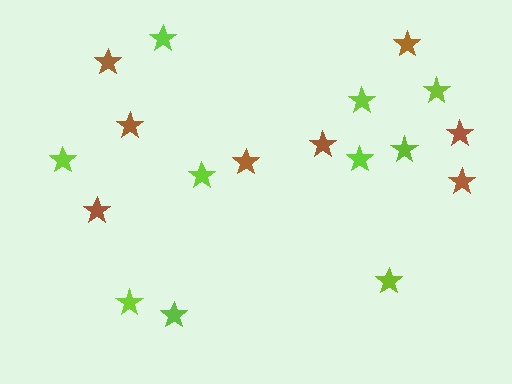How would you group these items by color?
There are 2 groups: one group of brown stars (8) and one group of lime stars (10).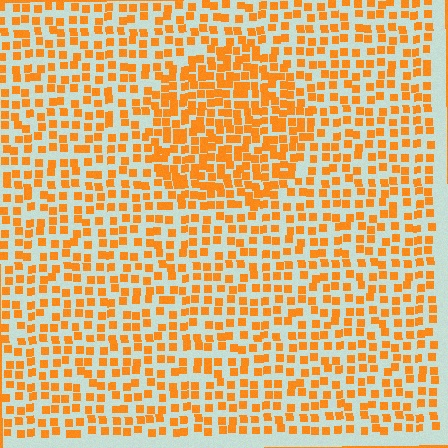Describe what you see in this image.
The image contains small orange elements arranged at two different densities. A circle-shaped region is visible where the elements are more densely packed than the surrounding area.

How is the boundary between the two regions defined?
The boundary is defined by a change in element density (approximately 1.7x ratio). All elements are the same color, size, and shape.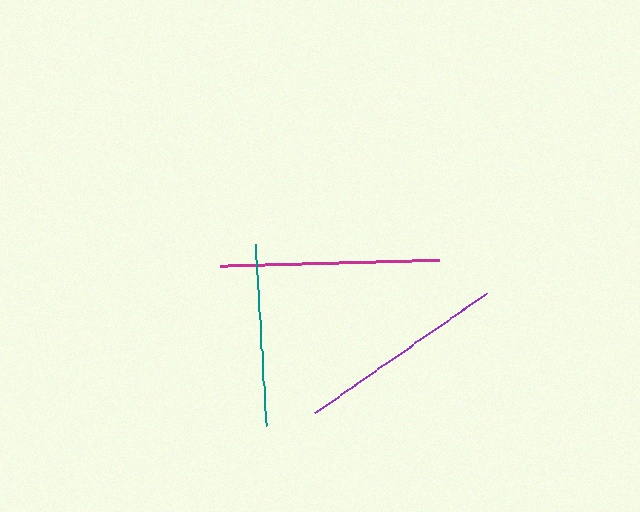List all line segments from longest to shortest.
From longest to shortest: magenta, purple, teal.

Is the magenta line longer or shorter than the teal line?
The magenta line is longer than the teal line.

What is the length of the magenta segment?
The magenta segment is approximately 219 pixels long.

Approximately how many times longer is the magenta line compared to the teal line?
The magenta line is approximately 1.2 times the length of the teal line.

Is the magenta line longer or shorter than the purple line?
The magenta line is longer than the purple line.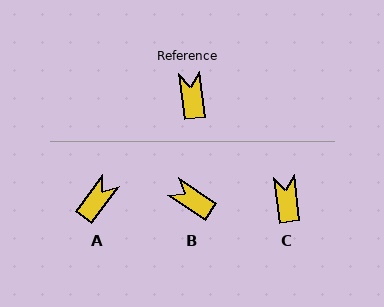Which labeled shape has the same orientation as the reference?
C.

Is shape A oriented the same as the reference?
No, it is off by about 44 degrees.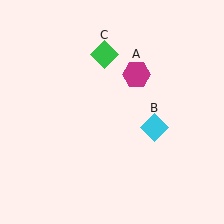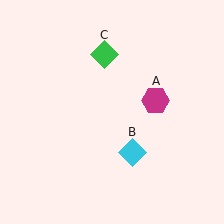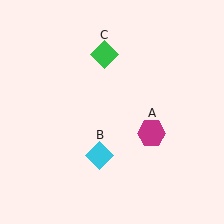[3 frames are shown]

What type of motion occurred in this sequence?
The magenta hexagon (object A), cyan diamond (object B) rotated clockwise around the center of the scene.